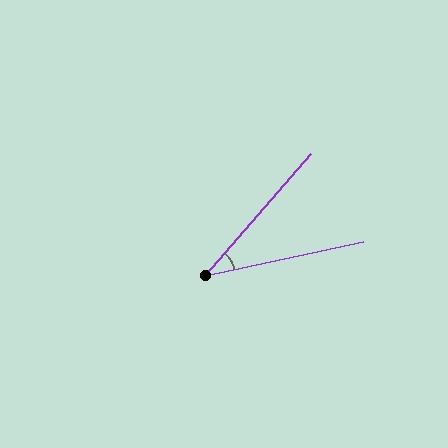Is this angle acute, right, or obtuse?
It is acute.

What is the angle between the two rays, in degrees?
Approximately 37 degrees.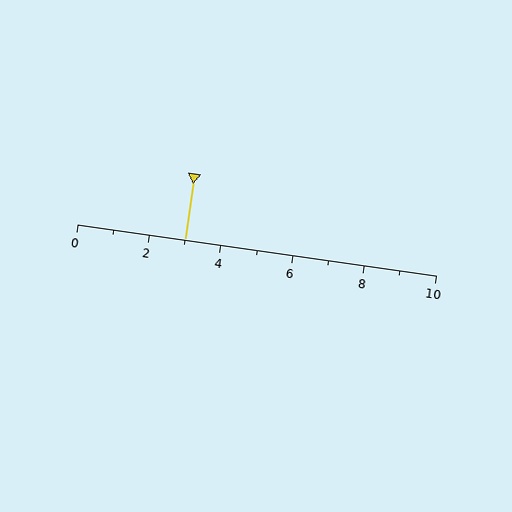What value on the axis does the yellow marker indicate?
The marker indicates approximately 3.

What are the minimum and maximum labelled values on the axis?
The axis runs from 0 to 10.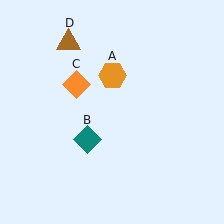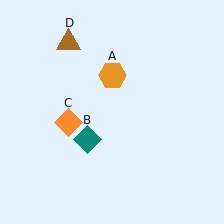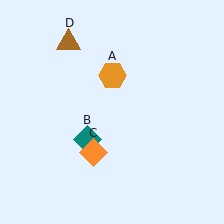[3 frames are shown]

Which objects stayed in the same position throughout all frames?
Orange hexagon (object A) and teal diamond (object B) and brown triangle (object D) remained stationary.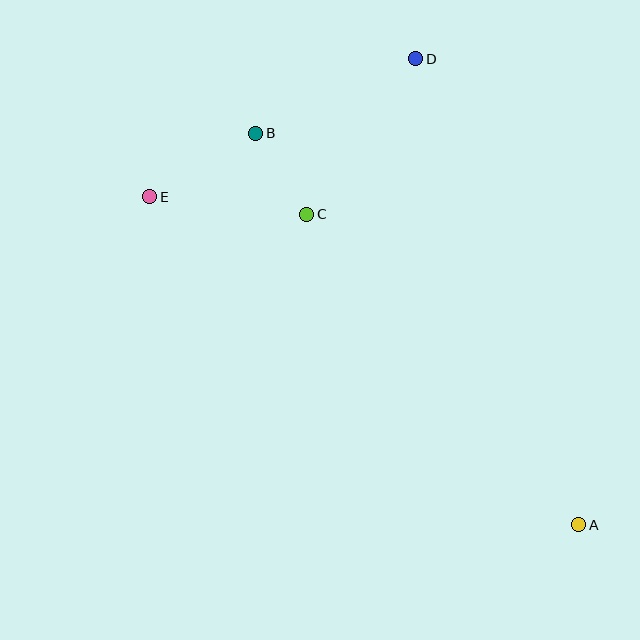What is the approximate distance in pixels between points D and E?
The distance between D and E is approximately 299 pixels.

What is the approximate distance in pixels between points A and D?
The distance between A and D is approximately 494 pixels.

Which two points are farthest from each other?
Points A and E are farthest from each other.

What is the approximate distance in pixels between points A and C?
The distance between A and C is approximately 413 pixels.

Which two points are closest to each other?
Points B and C are closest to each other.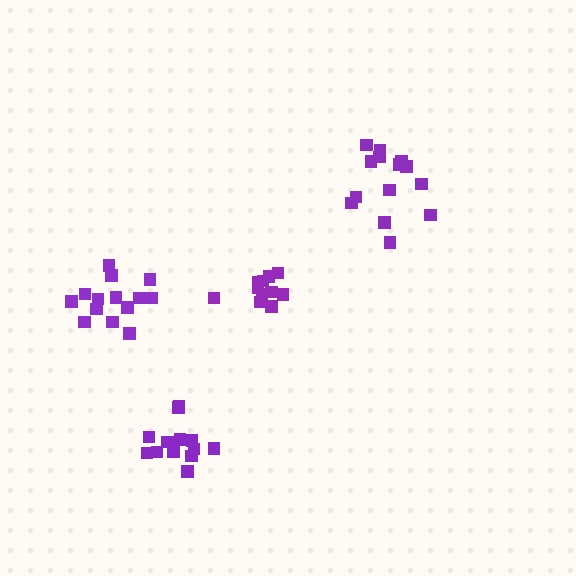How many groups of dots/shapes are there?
There are 4 groups.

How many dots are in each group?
Group 1: 11 dots, Group 2: 14 dots, Group 3: 14 dots, Group 4: 13 dots (52 total).